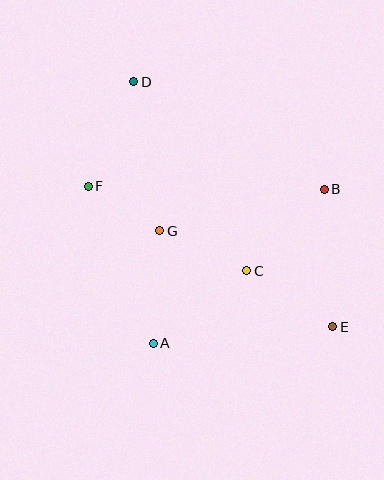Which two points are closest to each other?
Points F and G are closest to each other.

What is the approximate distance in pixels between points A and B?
The distance between A and B is approximately 230 pixels.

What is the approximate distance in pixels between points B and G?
The distance between B and G is approximately 170 pixels.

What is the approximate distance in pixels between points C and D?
The distance between C and D is approximately 220 pixels.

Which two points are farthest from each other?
Points D and E are farthest from each other.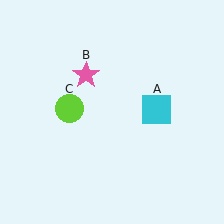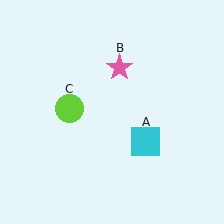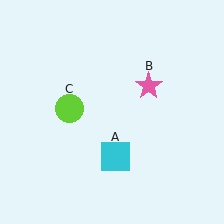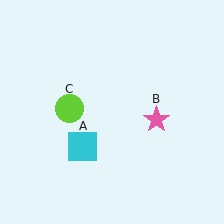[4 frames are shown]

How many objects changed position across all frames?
2 objects changed position: cyan square (object A), pink star (object B).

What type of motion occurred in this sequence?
The cyan square (object A), pink star (object B) rotated clockwise around the center of the scene.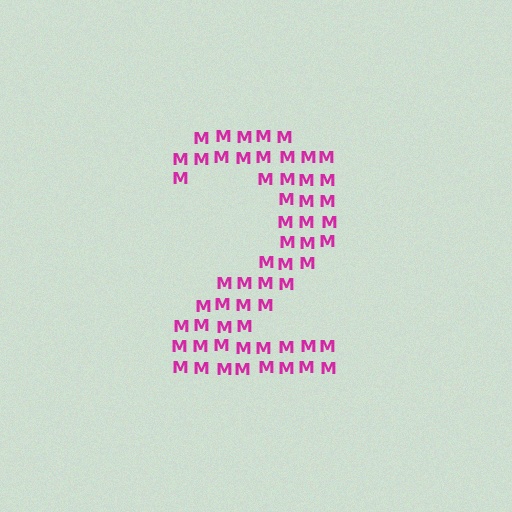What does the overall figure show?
The overall figure shows the digit 2.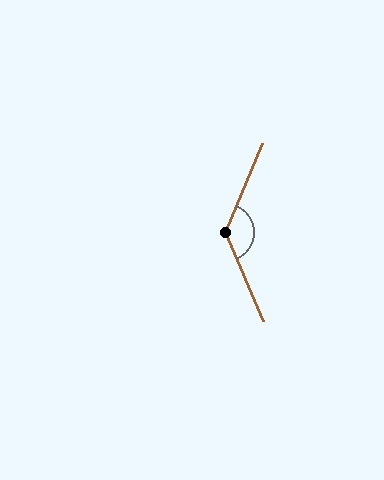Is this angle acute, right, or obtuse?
It is obtuse.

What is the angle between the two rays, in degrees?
Approximately 134 degrees.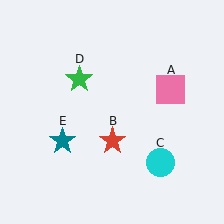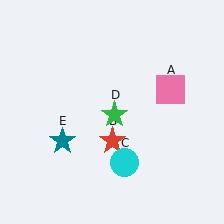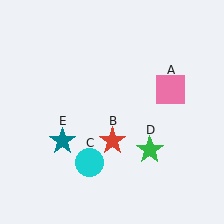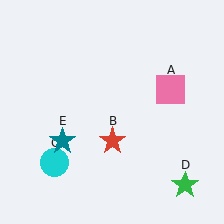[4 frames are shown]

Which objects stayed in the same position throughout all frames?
Pink square (object A) and red star (object B) and teal star (object E) remained stationary.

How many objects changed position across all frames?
2 objects changed position: cyan circle (object C), green star (object D).